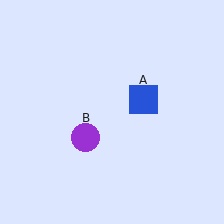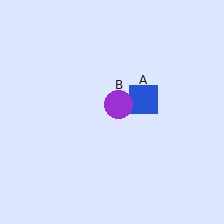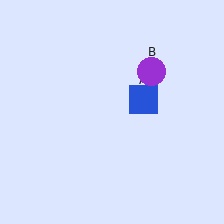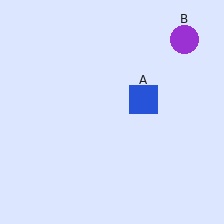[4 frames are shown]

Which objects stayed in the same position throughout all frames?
Blue square (object A) remained stationary.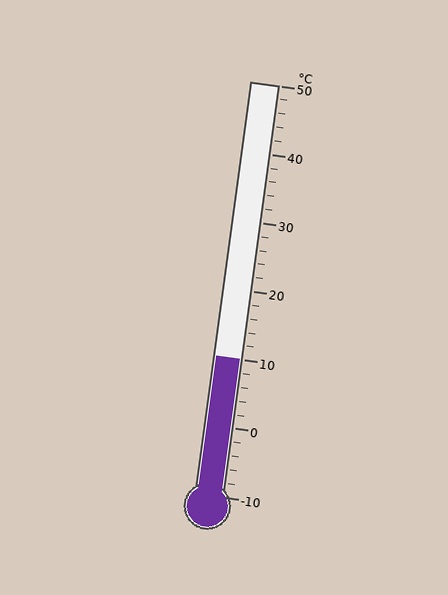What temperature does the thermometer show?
The thermometer shows approximately 10°C.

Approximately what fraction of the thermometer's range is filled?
The thermometer is filled to approximately 35% of its range.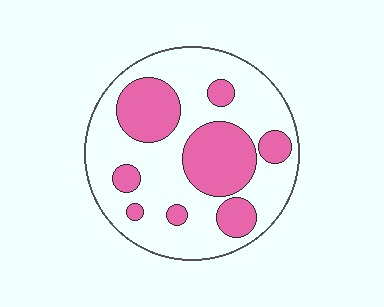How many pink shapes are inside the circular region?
8.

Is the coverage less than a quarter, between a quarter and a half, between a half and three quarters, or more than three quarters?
Between a quarter and a half.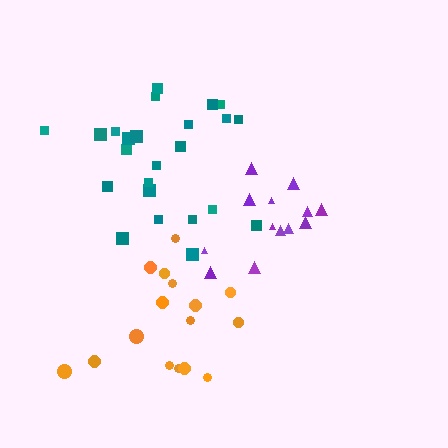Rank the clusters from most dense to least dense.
teal, purple, orange.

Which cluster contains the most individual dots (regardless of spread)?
Teal (24).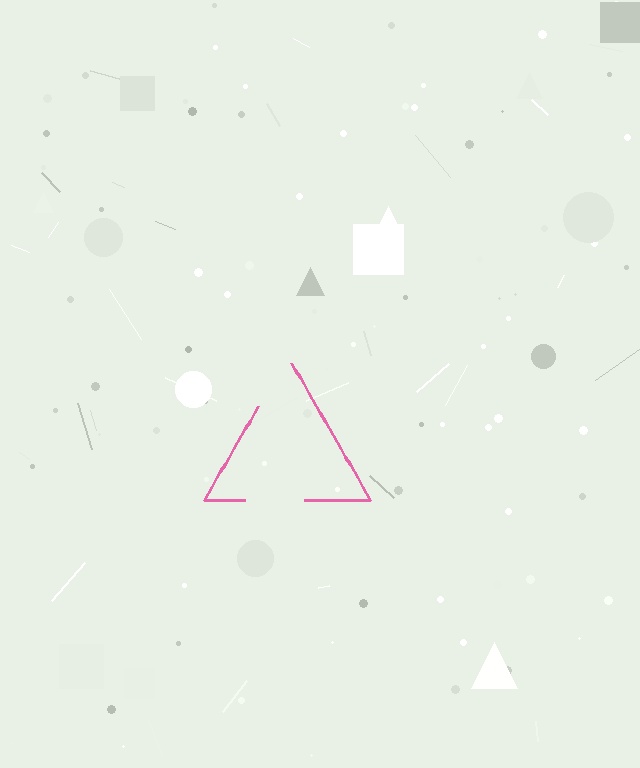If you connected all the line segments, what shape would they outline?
They would outline a triangle.